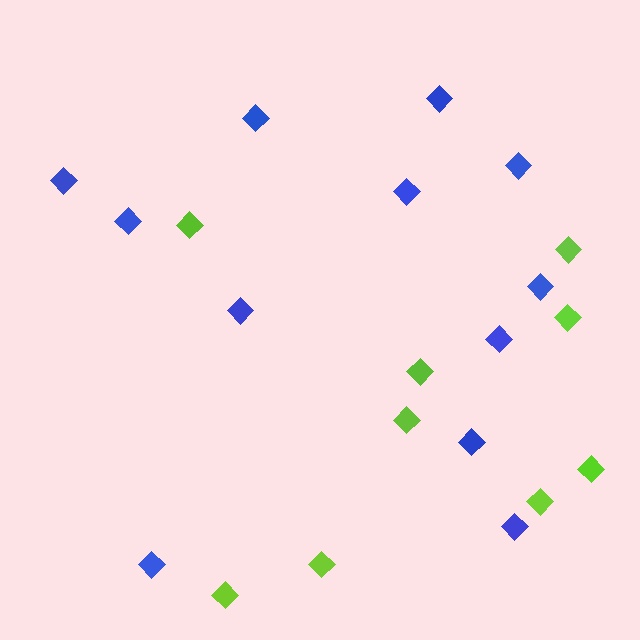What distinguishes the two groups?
There are 2 groups: one group of lime diamonds (9) and one group of blue diamonds (12).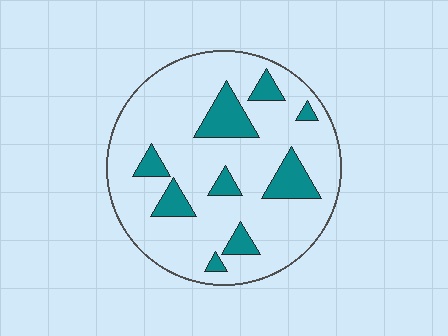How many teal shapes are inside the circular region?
9.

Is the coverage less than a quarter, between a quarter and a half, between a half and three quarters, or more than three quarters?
Less than a quarter.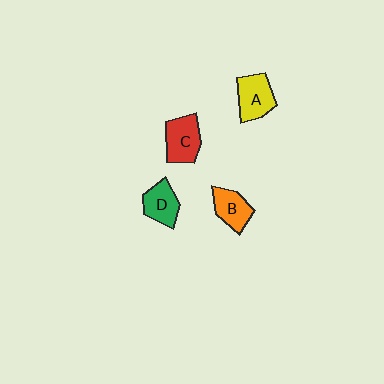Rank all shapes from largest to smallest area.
From largest to smallest: C (red), A (yellow), D (green), B (orange).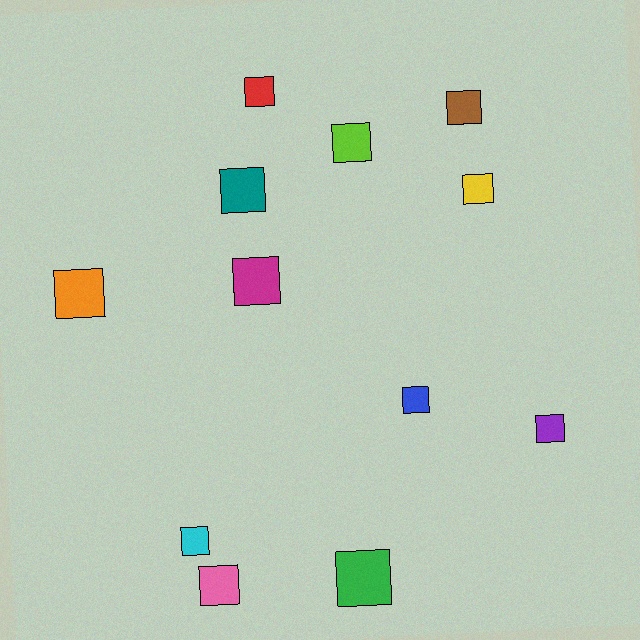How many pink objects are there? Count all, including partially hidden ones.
There is 1 pink object.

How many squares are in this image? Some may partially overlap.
There are 12 squares.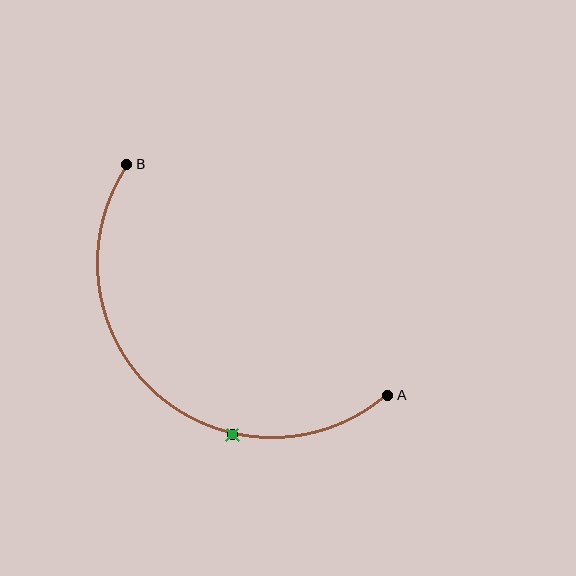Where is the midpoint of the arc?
The arc midpoint is the point on the curve farthest from the straight line joining A and B. It sits below and to the left of that line.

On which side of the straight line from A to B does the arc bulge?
The arc bulges below and to the left of the straight line connecting A and B.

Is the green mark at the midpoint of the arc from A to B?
No. The green mark lies on the arc but is closer to endpoint A. The arc midpoint would be at the point on the curve equidistant along the arc from both A and B.